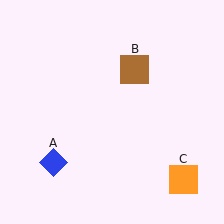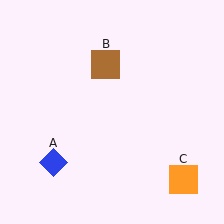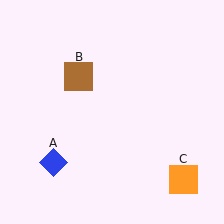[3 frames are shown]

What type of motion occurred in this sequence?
The brown square (object B) rotated counterclockwise around the center of the scene.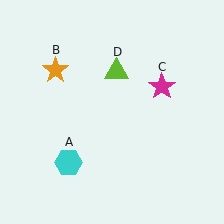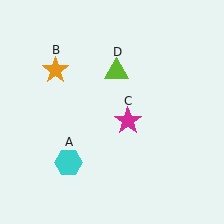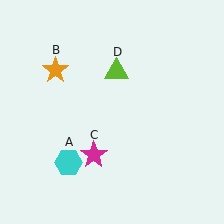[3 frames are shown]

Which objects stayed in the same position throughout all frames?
Cyan hexagon (object A) and orange star (object B) and lime triangle (object D) remained stationary.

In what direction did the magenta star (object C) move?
The magenta star (object C) moved down and to the left.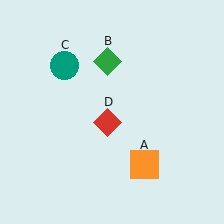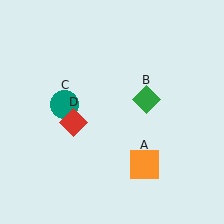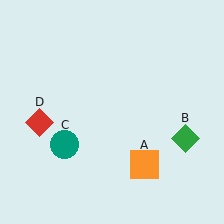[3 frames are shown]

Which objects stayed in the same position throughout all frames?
Orange square (object A) remained stationary.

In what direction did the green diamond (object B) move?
The green diamond (object B) moved down and to the right.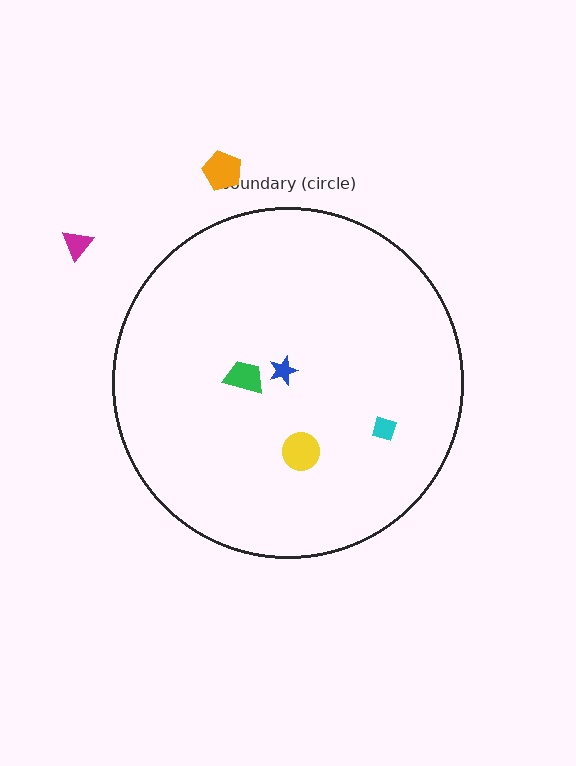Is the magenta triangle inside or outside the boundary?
Outside.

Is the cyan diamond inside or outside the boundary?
Inside.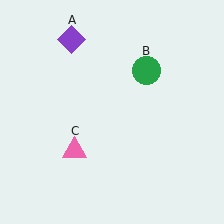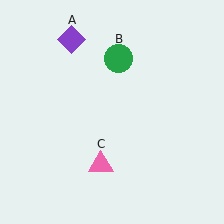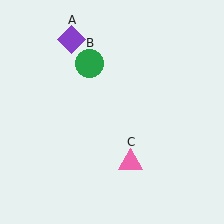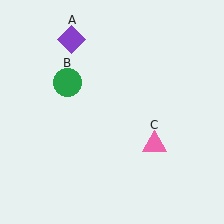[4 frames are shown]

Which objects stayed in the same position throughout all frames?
Purple diamond (object A) remained stationary.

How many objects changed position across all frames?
2 objects changed position: green circle (object B), pink triangle (object C).